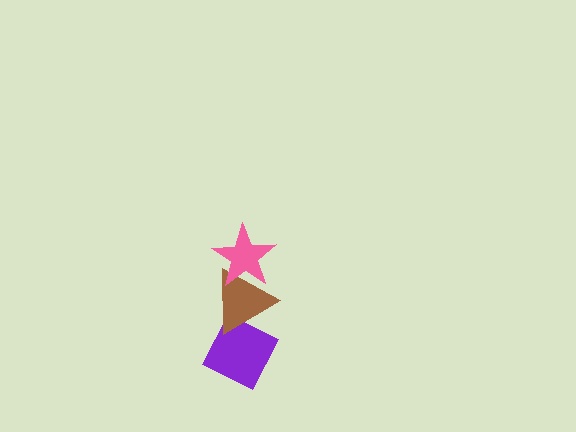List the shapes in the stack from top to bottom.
From top to bottom: the pink star, the brown triangle, the purple diamond.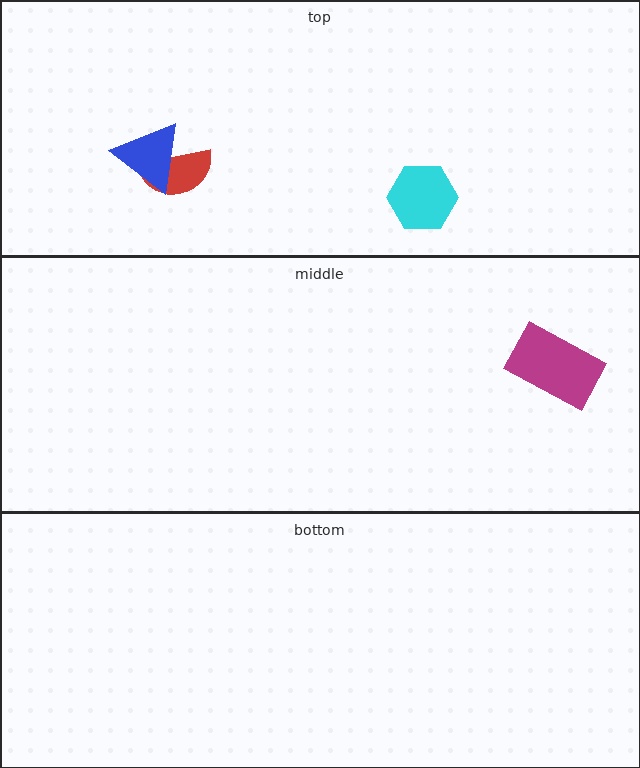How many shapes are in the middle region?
1.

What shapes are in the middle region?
The magenta rectangle.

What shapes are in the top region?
The cyan hexagon, the red semicircle, the blue triangle.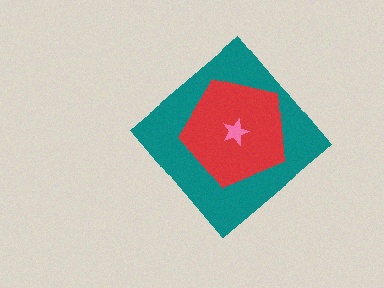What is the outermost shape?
The teal diamond.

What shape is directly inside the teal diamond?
The red pentagon.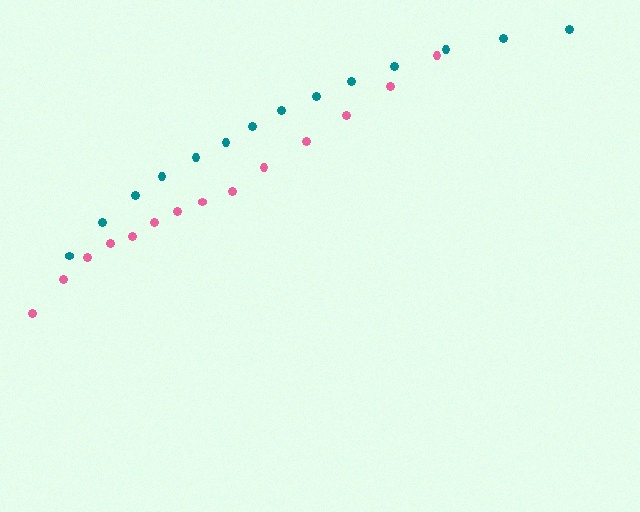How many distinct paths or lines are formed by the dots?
There are 2 distinct paths.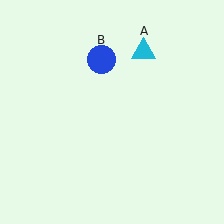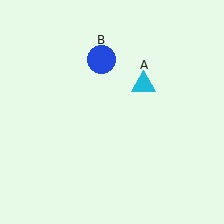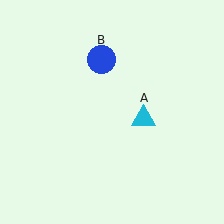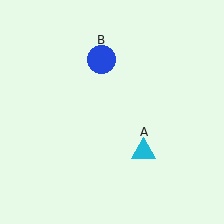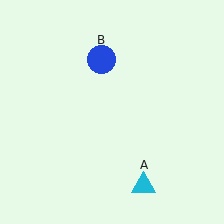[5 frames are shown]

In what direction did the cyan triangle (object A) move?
The cyan triangle (object A) moved down.